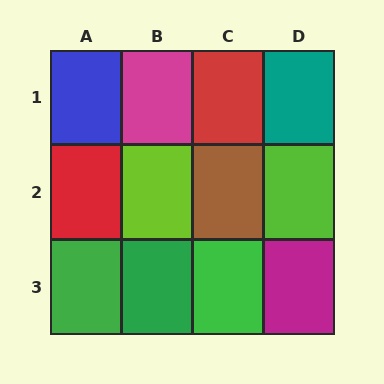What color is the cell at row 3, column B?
Green.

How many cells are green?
3 cells are green.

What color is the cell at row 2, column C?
Brown.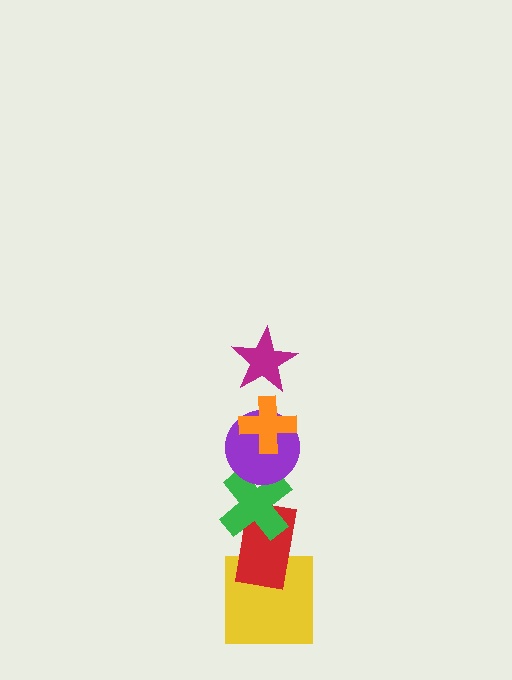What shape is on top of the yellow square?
The red rectangle is on top of the yellow square.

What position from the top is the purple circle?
The purple circle is 3rd from the top.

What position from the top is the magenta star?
The magenta star is 1st from the top.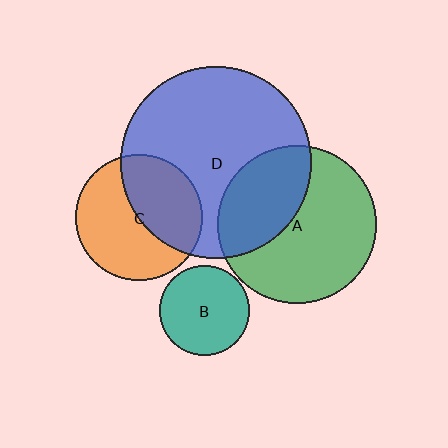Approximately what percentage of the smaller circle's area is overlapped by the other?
Approximately 45%.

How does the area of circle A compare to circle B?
Approximately 3.1 times.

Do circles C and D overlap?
Yes.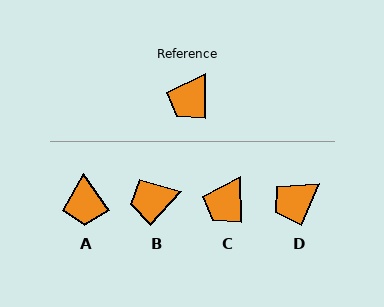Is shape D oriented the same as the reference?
No, it is off by about 24 degrees.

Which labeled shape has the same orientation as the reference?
C.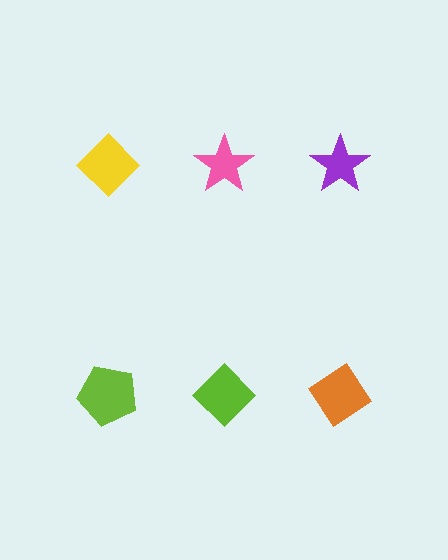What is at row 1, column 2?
A pink star.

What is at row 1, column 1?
A yellow diamond.